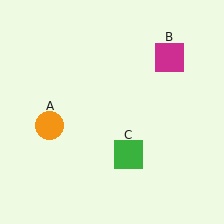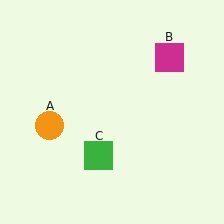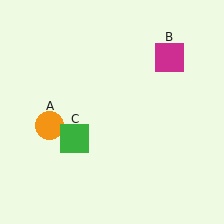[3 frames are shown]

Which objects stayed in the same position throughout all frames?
Orange circle (object A) and magenta square (object B) remained stationary.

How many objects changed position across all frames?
1 object changed position: green square (object C).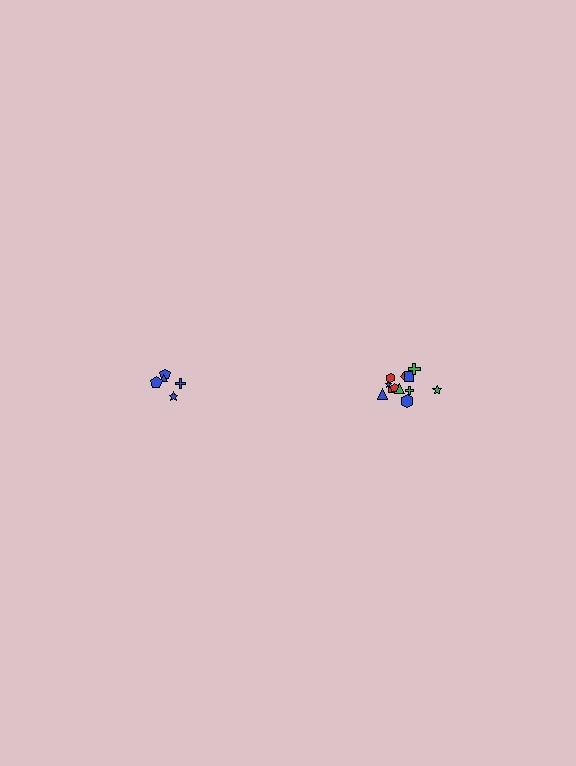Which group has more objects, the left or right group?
The right group.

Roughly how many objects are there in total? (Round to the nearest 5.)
Roughly 15 objects in total.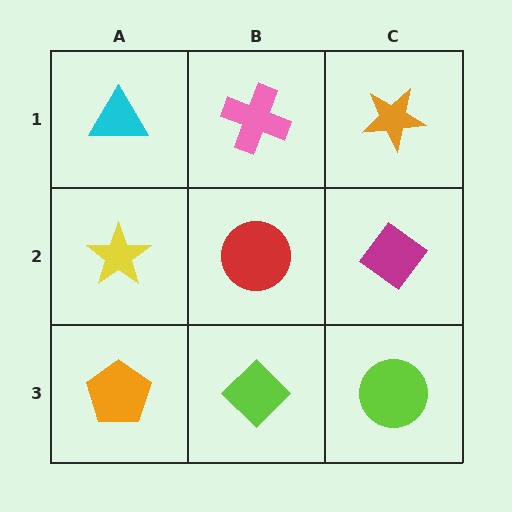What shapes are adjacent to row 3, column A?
A yellow star (row 2, column A), a lime diamond (row 3, column B).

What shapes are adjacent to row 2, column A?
A cyan triangle (row 1, column A), an orange pentagon (row 3, column A), a red circle (row 2, column B).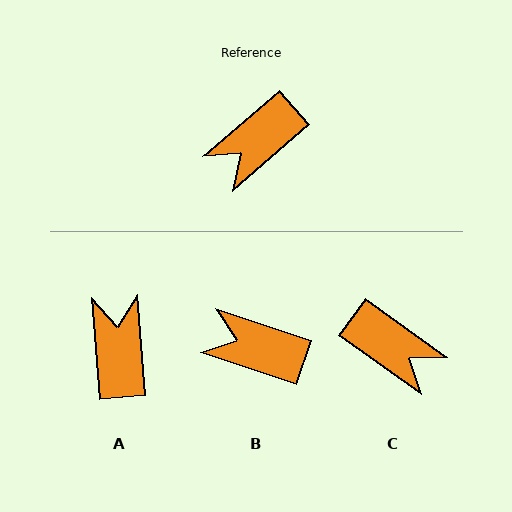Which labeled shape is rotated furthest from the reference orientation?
A, about 126 degrees away.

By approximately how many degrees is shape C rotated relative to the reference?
Approximately 104 degrees counter-clockwise.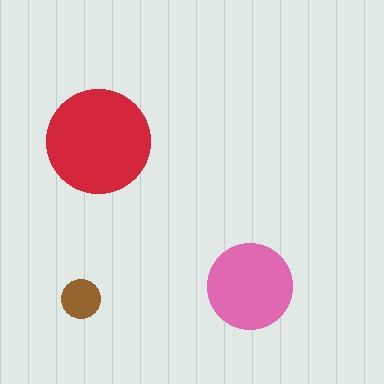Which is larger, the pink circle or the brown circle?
The pink one.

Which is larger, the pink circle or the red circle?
The red one.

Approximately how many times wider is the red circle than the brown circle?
About 2.5 times wider.